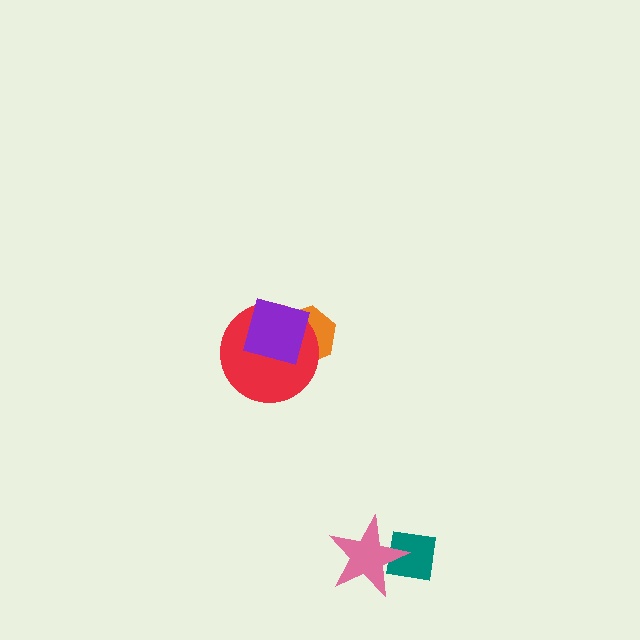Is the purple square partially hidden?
No, no other shape covers it.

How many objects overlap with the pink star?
1 object overlaps with the pink star.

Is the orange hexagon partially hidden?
Yes, it is partially covered by another shape.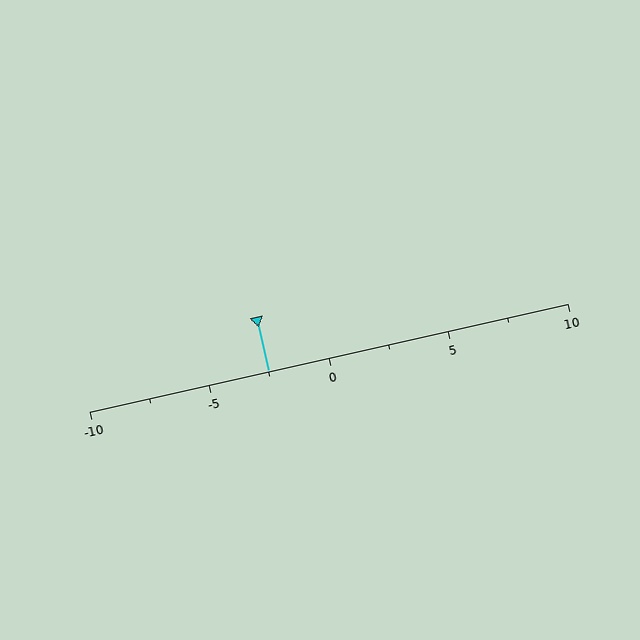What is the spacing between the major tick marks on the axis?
The major ticks are spaced 5 apart.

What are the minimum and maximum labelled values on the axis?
The axis runs from -10 to 10.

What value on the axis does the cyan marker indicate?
The marker indicates approximately -2.5.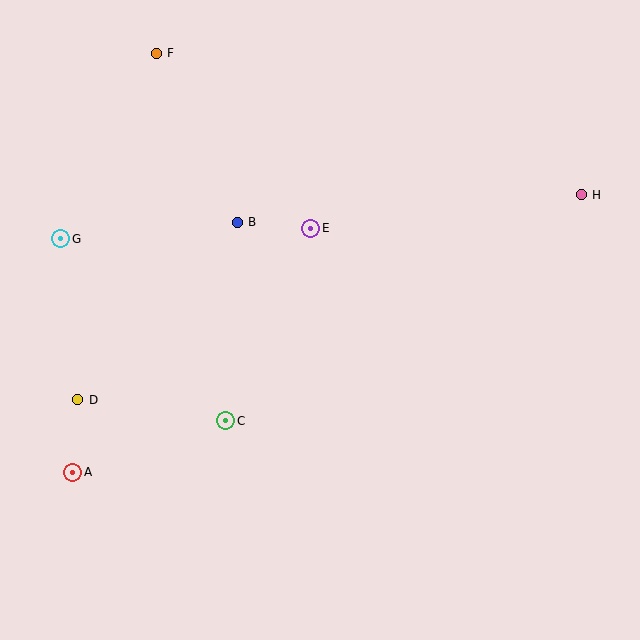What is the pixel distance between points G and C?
The distance between G and C is 245 pixels.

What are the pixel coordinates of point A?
Point A is at (73, 472).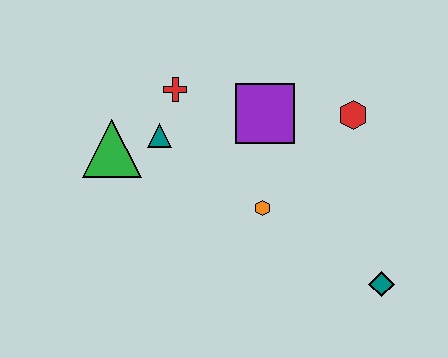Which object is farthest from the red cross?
The teal diamond is farthest from the red cross.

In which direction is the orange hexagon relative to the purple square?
The orange hexagon is below the purple square.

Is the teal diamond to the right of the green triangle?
Yes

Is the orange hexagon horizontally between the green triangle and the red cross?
No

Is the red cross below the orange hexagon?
No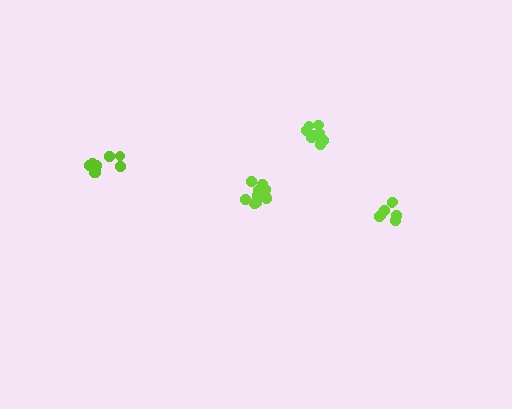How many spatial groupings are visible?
There are 4 spatial groupings.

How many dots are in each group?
Group 1: 9 dots, Group 2: 7 dots, Group 3: 11 dots, Group 4: 9 dots (36 total).